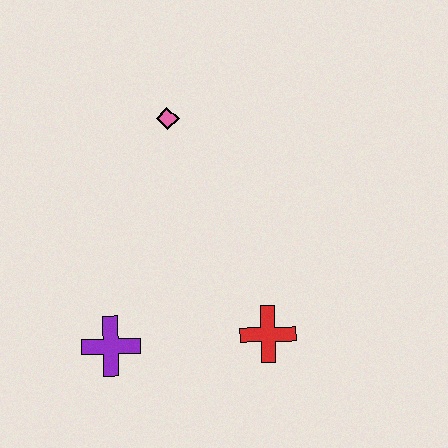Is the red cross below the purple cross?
No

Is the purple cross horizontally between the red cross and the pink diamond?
No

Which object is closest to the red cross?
The purple cross is closest to the red cross.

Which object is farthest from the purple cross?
The pink diamond is farthest from the purple cross.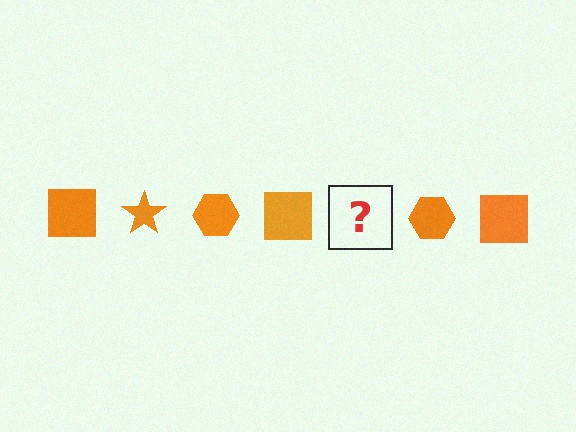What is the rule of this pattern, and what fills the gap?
The rule is that the pattern cycles through square, star, hexagon shapes in orange. The gap should be filled with an orange star.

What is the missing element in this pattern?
The missing element is an orange star.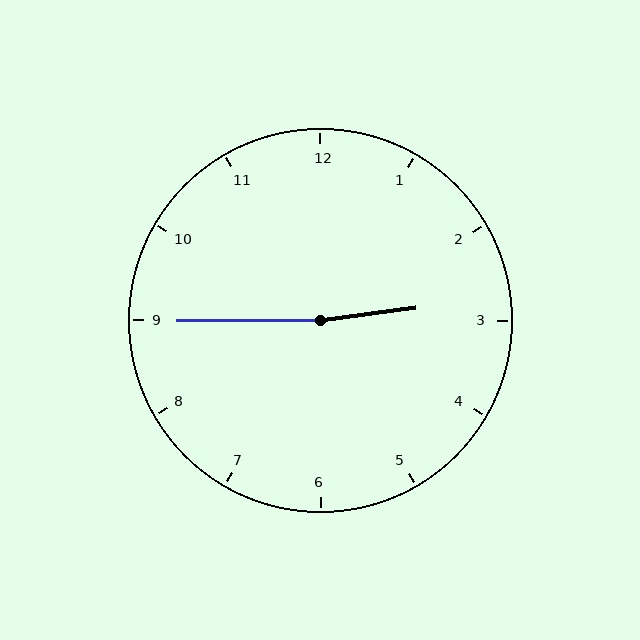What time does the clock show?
2:45.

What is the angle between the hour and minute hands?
Approximately 172 degrees.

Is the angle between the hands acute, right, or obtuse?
It is obtuse.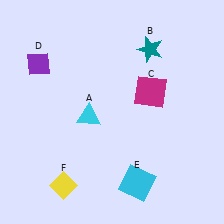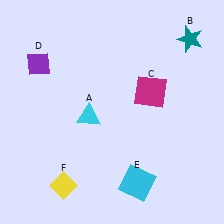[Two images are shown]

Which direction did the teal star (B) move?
The teal star (B) moved right.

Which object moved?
The teal star (B) moved right.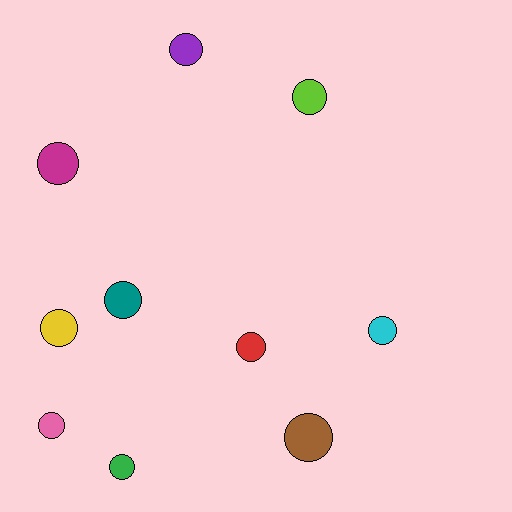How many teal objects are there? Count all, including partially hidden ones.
There is 1 teal object.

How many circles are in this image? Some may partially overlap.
There are 10 circles.